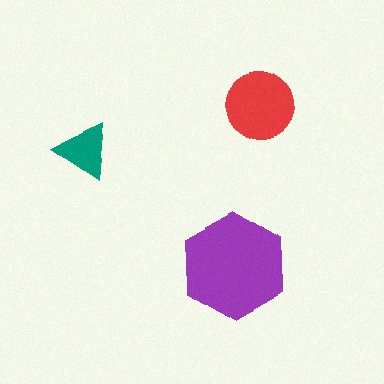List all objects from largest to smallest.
The purple hexagon, the red circle, the teal triangle.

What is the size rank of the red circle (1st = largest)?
2nd.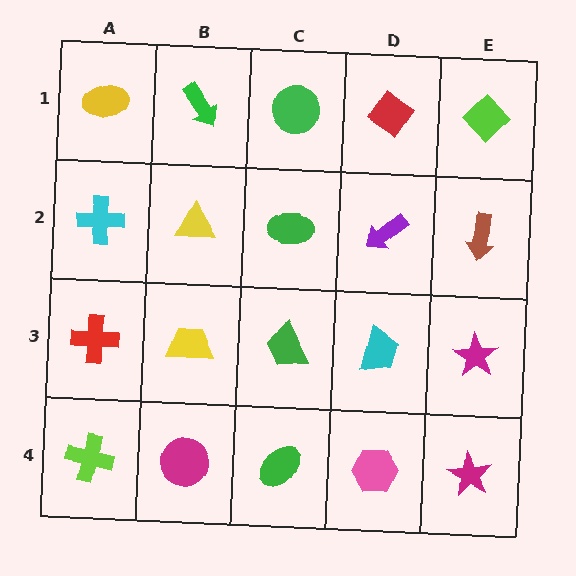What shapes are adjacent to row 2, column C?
A green circle (row 1, column C), a green trapezoid (row 3, column C), a yellow triangle (row 2, column B), a purple arrow (row 2, column D).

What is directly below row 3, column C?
A green ellipse.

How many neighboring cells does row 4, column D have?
3.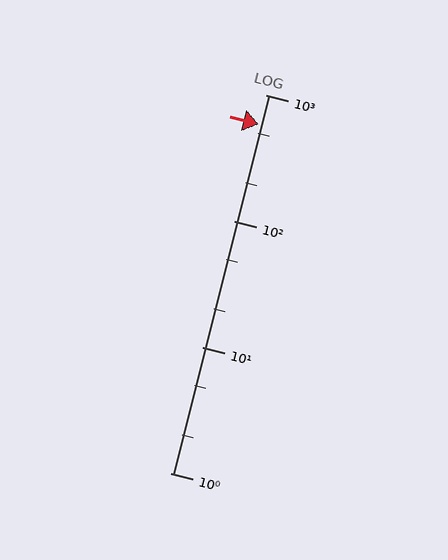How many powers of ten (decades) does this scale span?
The scale spans 3 decades, from 1 to 1000.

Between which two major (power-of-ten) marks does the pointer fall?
The pointer is between 100 and 1000.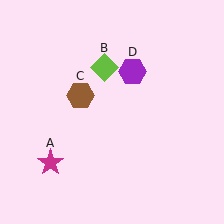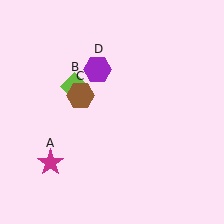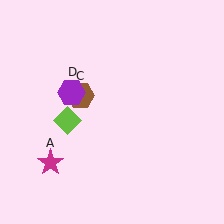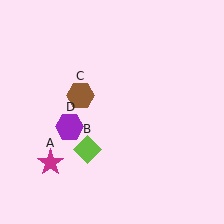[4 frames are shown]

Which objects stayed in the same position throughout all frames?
Magenta star (object A) and brown hexagon (object C) remained stationary.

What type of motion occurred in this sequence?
The lime diamond (object B), purple hexagon (object D) rotated counterclockwise around the center of the scene.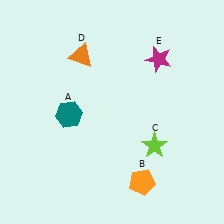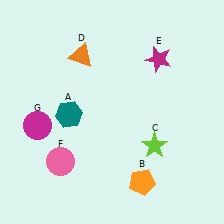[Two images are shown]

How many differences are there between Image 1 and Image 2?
There are 2 differences between the two images.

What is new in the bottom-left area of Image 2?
A magenta circle (G) was added in the bottom-left area of Image 2.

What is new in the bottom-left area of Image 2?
A pink circle (F) was added in the bottom-left area of Image 2.